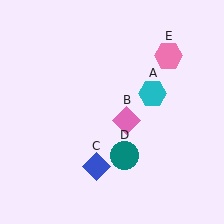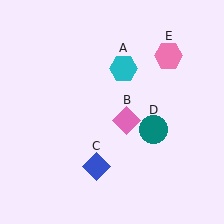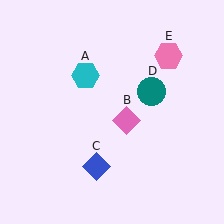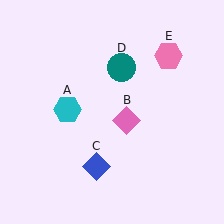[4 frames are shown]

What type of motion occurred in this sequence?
The cyan hexagon (object A), teal circle (object D) rotated counterclockwise around the center of the scene.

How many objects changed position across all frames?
2 objects changed position: cyan hexagon (object A), teal circle (object D).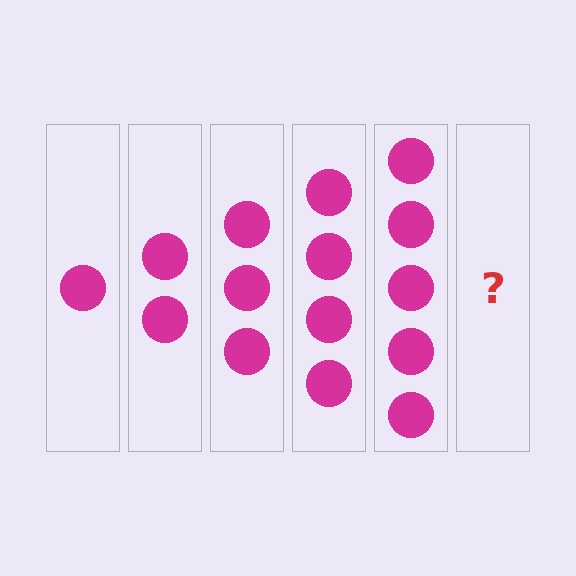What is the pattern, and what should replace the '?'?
The pattern is that each step adds one more circle. The '?' should be 6 circles.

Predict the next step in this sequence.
The next step is 6 circles.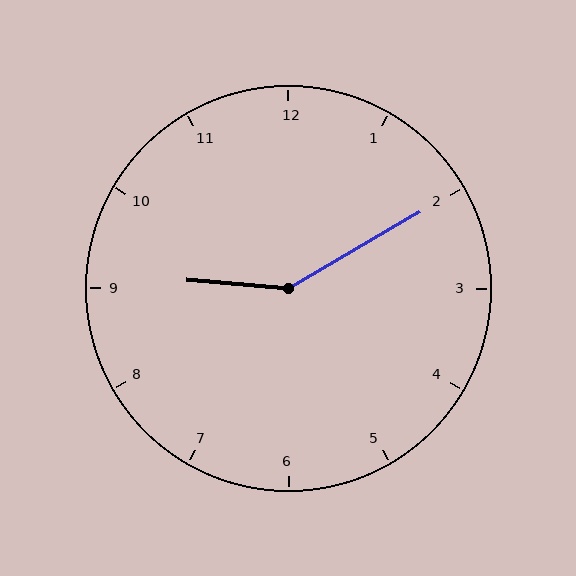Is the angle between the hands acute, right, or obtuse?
It is obtuse.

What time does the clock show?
9:10.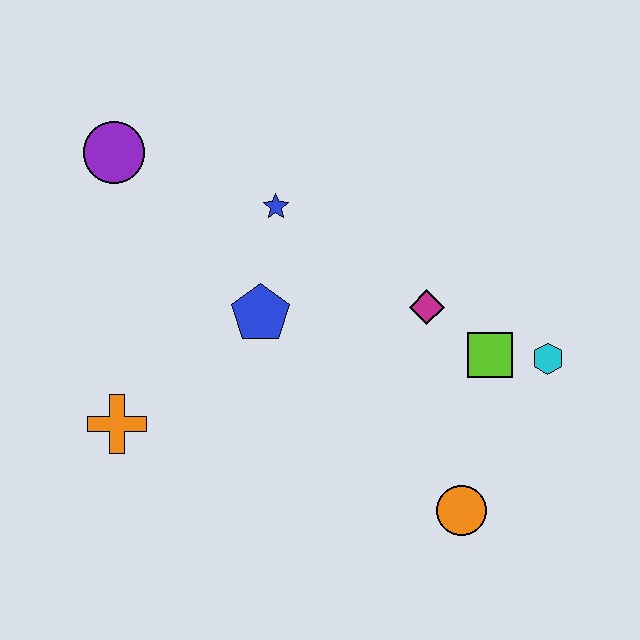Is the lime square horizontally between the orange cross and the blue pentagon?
No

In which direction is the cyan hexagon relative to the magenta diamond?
The cyan hexagon is to the right of the magenta diamond.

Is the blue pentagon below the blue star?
Yes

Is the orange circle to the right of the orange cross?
Yes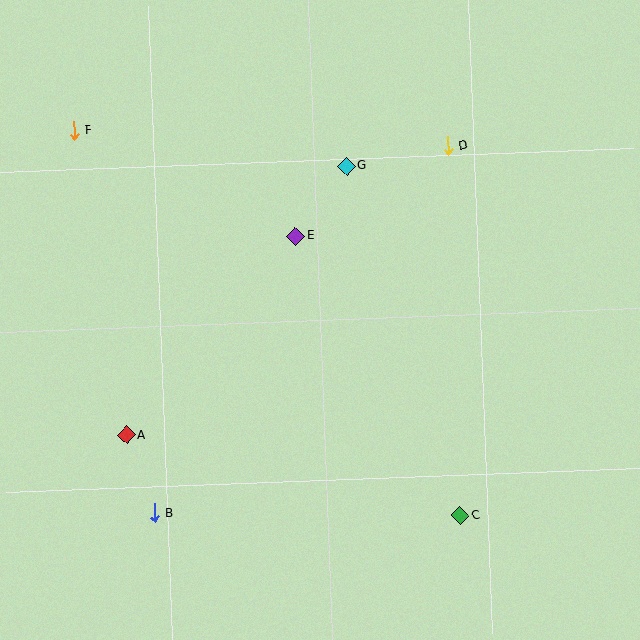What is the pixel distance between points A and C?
The distance between A and C is 343 pixels.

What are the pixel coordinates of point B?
Point B is at (154, 513).